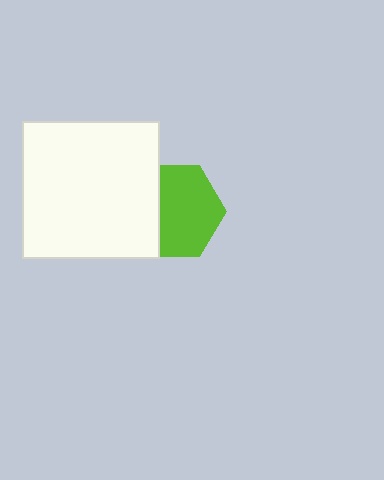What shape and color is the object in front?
The object in front is a white square.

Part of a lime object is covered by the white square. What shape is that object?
It is a hexagon.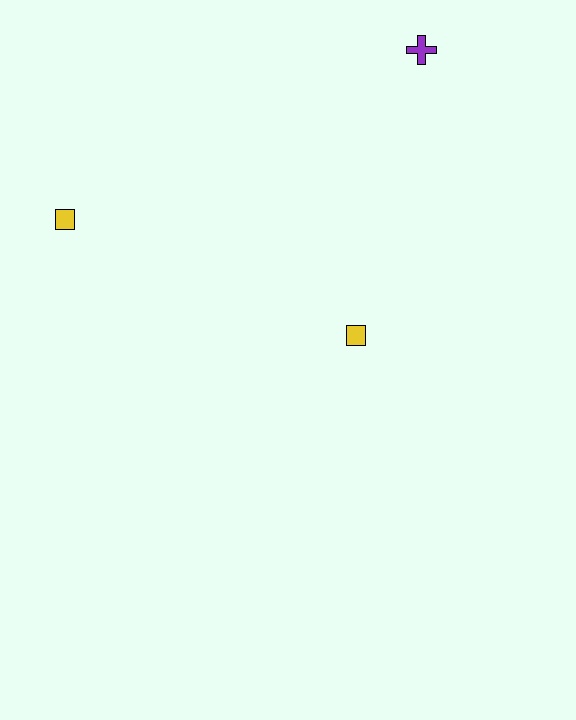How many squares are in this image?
There are 2 squares.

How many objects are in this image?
There are 3 objects.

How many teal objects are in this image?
There are no teal objects.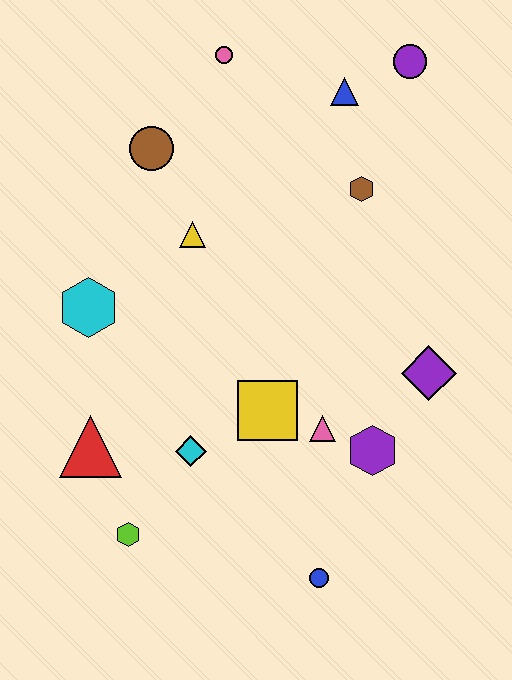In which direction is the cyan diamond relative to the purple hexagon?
The cyan diamond is to the left of the purple hexagon.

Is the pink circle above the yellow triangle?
Yes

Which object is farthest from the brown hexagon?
The lime hexagon is farthest from the brown hexagon.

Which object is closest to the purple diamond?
The purple hexagon is closest to the purple diamond.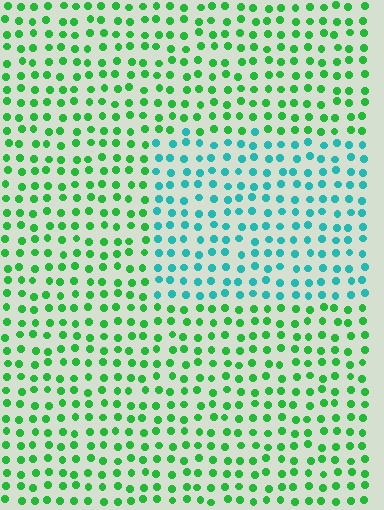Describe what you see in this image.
The image is filled with small green elements in a uniform arrangement. A rectangle-shaped region is visible where the elements are tinted to a slightly different hue, forming a subtle color boundary.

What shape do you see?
I see a rectangle.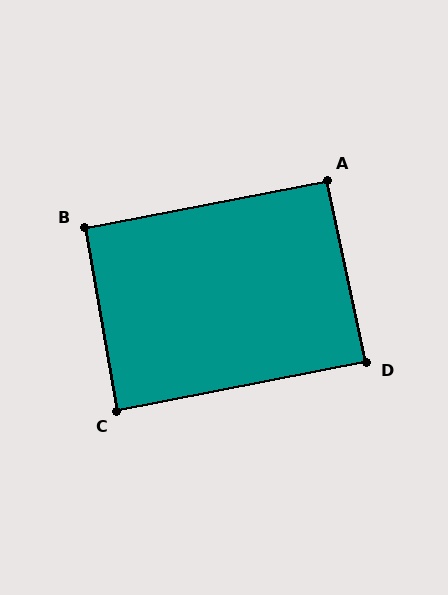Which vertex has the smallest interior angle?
C, at approximately 89 degrees.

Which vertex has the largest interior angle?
A, at approximately 91 degrees.